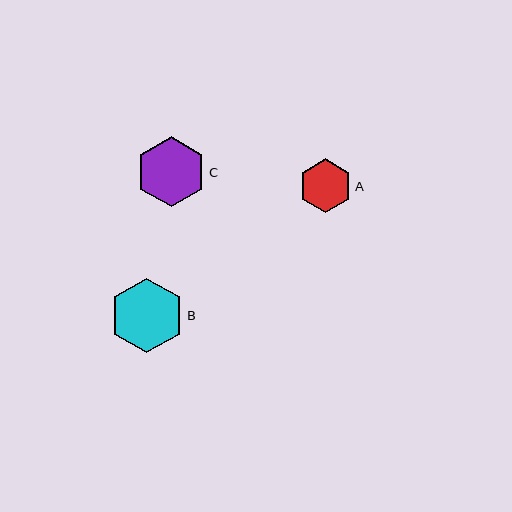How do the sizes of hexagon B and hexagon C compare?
Hexagon B and hexagon C are approximately the same size.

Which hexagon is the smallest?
Hexagon A is the smallest with a size of approximately 54 pixels.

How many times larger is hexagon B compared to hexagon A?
Hexagon B is approximately 1.4 times the size of hexagon A.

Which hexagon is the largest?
Hexagon B is the largest with a size of approximately 75 pixels.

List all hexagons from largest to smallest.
From largest to smallest: B, C, A.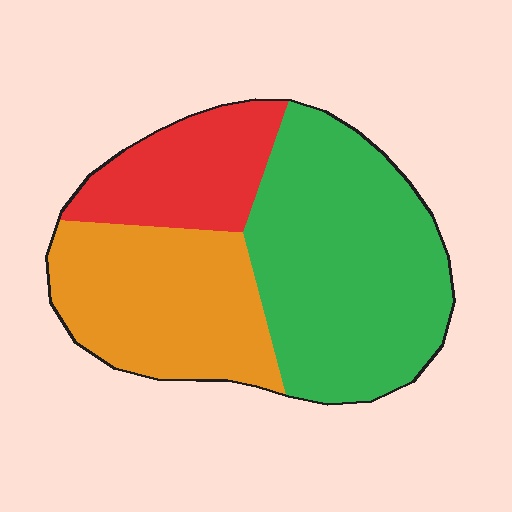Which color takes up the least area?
Red, at roughly 20%.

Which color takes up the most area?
Green, at roughly 50%.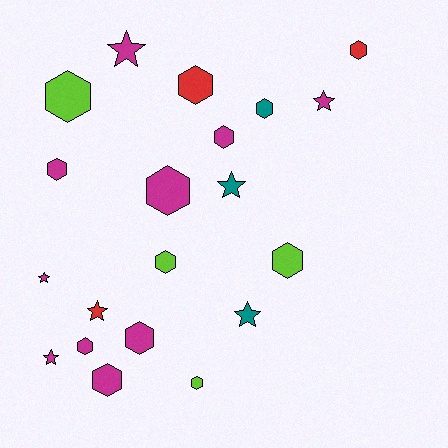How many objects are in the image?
There are 20 objects.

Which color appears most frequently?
Magenta, with 10 objects.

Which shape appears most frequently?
Hexagon, with 13 objects.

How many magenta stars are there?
There are 4 magenta stars.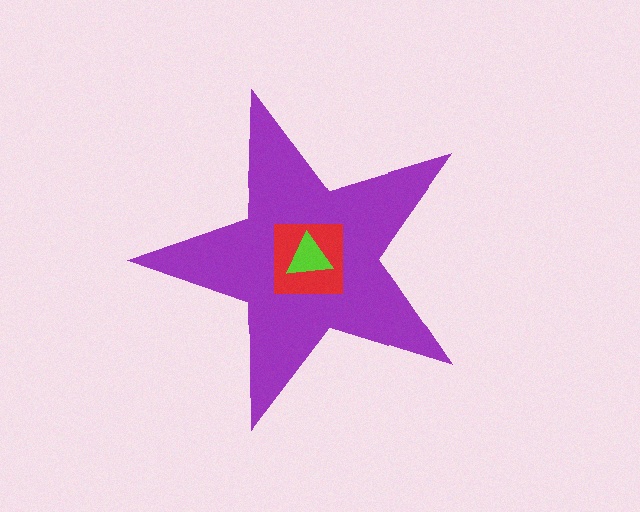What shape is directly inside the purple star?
The red square.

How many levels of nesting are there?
3.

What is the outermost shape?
The purple star.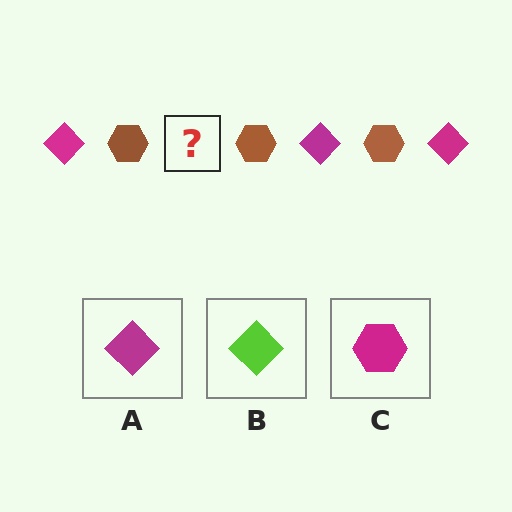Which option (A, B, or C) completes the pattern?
A.